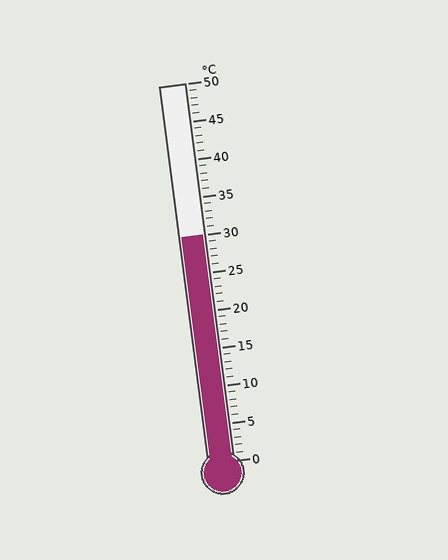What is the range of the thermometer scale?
The thermometer scale ranges from 0°C to 50°C.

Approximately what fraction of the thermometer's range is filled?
The thermometer is filled to approximately 60% of its range.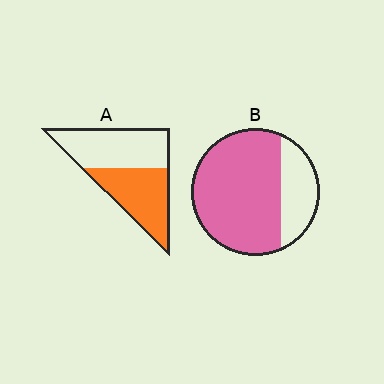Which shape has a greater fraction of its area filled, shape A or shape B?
Shape B.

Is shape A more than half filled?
Roughly half.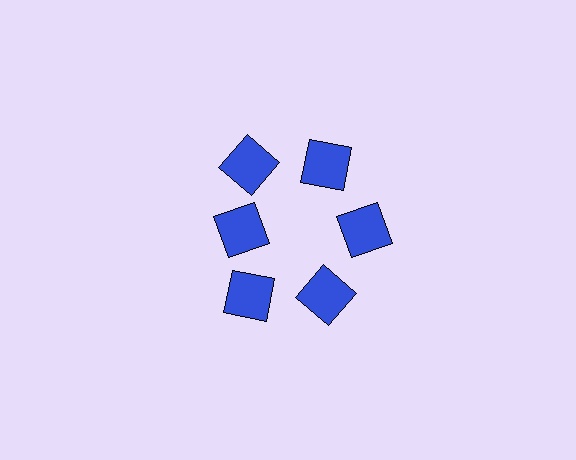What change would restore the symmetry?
The symmetry would be restored by moving it outward, back onto the ring so that all 6 squares sit at equal angles and equal distance from the center.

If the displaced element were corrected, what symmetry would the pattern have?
It would have 6-fold rotational symmetry — the pattern would map onto itself every 60 degrees.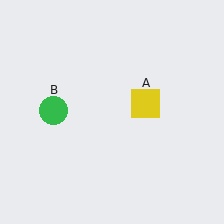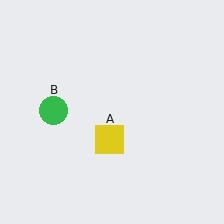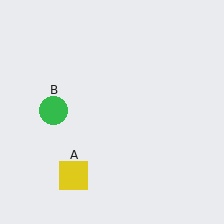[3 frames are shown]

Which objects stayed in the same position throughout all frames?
Green circle (object B) remained stationary.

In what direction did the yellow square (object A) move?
The yellow square (object A) moved down and to the left.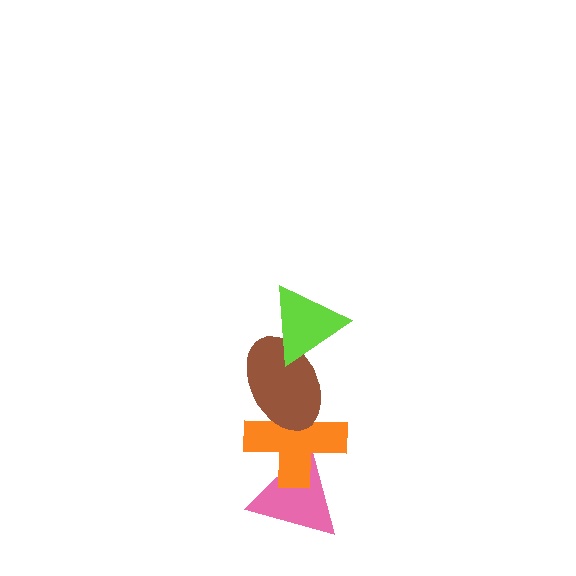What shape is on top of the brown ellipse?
The lime triangle is on top of the brown ellipse.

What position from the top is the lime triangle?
The lime triangle is 1st from the top.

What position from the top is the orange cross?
The orange cross is 3rd from the top.